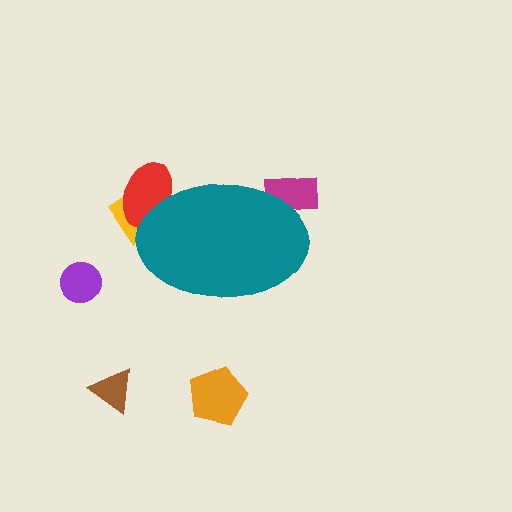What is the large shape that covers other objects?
A teal ellipse.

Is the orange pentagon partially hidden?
No, the orange pentagon is fully visible.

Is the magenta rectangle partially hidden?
Yes, the magenta rectangle is partially hidden behind the teal ellipse.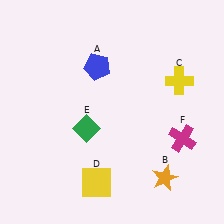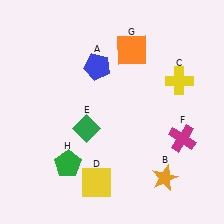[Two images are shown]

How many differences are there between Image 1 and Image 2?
There are 2 differences between the two images.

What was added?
An orange square (G), a green pentagon (H) were added in Image 2.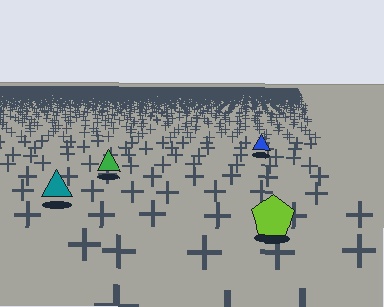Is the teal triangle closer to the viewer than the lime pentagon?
No. The lime pentagon is closer — you can tell from the texture gradient: the ground texture is coarser near it.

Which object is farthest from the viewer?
The blue triangle is farthest from the viewer. It appears smaller and the ground texture around it is denser.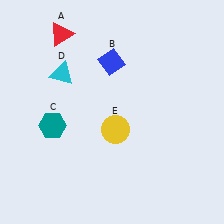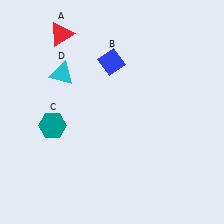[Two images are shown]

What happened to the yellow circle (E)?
The yellow circle (E) was removed in Image 2. It was in the bottom-right area of Image 1.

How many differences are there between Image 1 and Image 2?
There is 1 difference between the two images.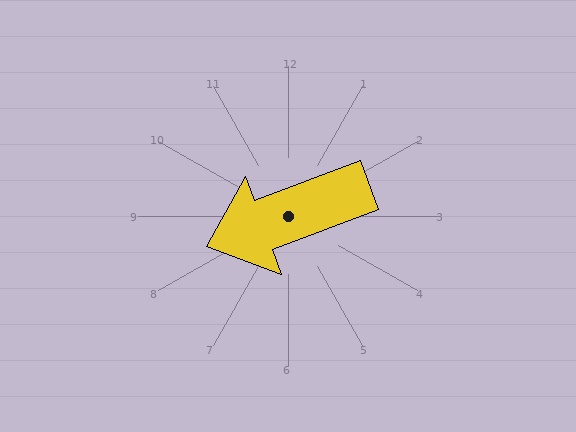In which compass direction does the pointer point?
West.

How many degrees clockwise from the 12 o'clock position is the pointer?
Approximately 249 degrees.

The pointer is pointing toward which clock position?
Roughly 8 o'clock.